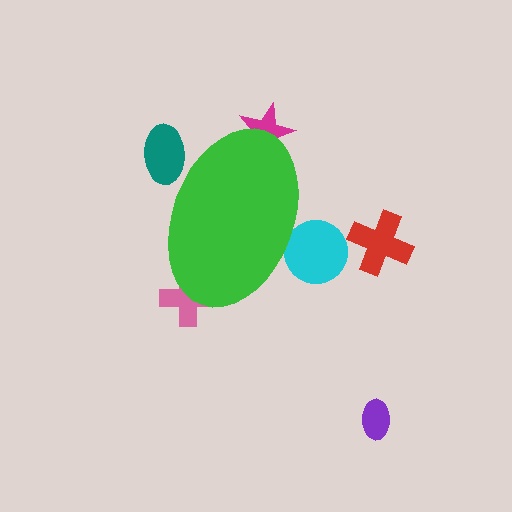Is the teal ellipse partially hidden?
Yes, the teal ellipse is partially hidden behind the green ellipse.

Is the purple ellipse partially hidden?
No, the purple ellipse is fully visible.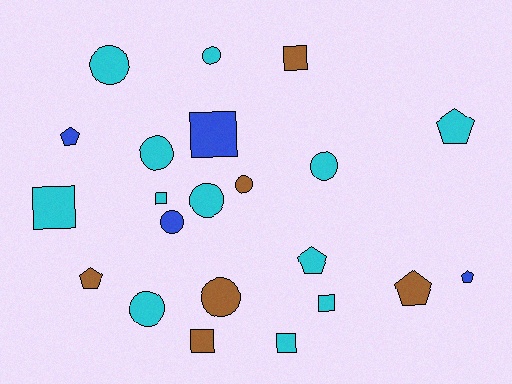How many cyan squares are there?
There are 4 cyan squares.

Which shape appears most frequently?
Circle, with 9 objects.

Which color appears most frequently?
Cyan, with 12 objects.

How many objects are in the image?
There are 22 objects.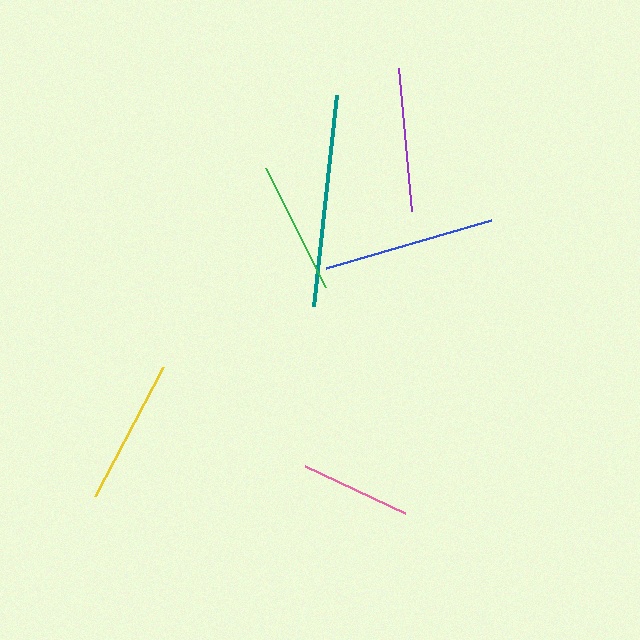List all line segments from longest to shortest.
From longest to shortest: teal, blue, yellow, purple, green, pink.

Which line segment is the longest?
The teal line is the longest at approximately 212 pixels.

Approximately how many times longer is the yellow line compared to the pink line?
The yellow line is approximately 1.3 times the length of the pink line.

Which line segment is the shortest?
The pink line is the shortest at approximately 110 pixels.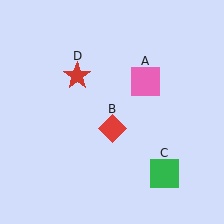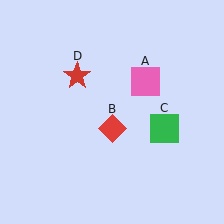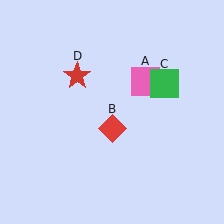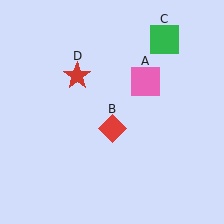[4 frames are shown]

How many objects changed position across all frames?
1 object changed position: green square (object C).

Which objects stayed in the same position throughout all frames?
Pink square (object A) and red diamond (object B) and red star (object D) remained stationary.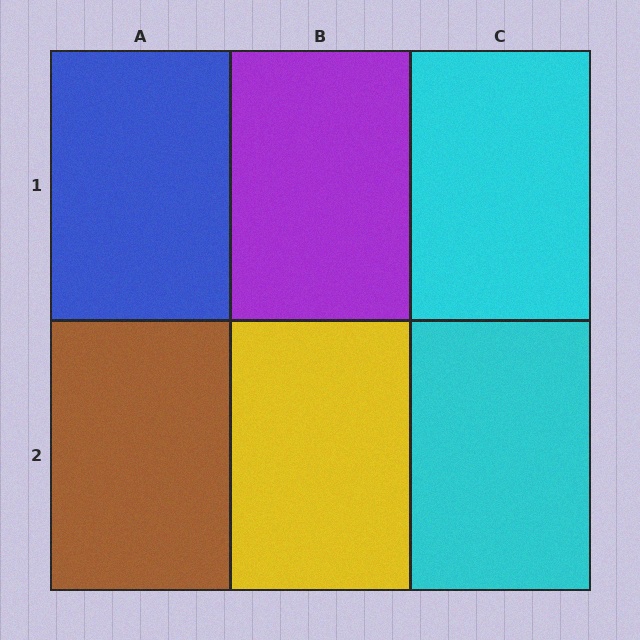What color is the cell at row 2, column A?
Brown.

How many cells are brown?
1 cell is brown.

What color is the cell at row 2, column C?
Cyan.